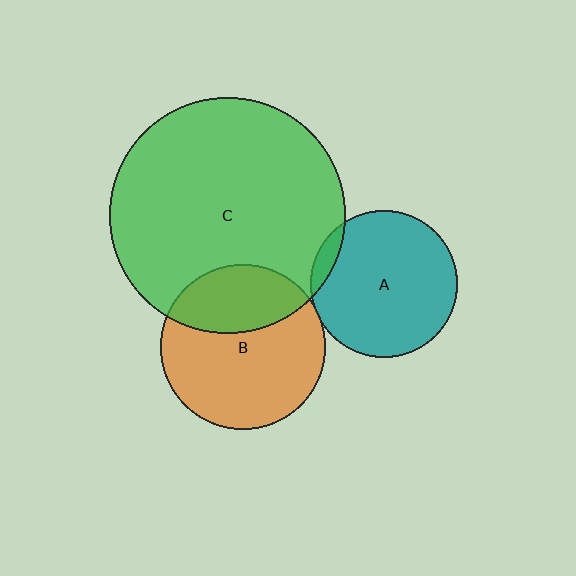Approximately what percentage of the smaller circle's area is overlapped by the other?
Approximately 30%.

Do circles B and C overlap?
Yes.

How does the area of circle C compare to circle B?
Approximately 2.0 times.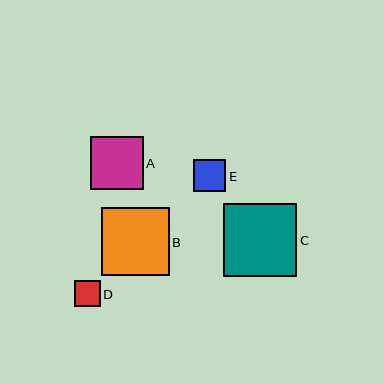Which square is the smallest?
Square D is the smallest with a size of approximately 25 pixels.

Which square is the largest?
Square C is the largest with a size of approximately 73 pixels.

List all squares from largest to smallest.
From largest to smallest: C, B, A, E, D.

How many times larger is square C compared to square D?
Square C is approximately 2.9 times the size of square D.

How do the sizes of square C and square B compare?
Square C and square B are approximately the same size.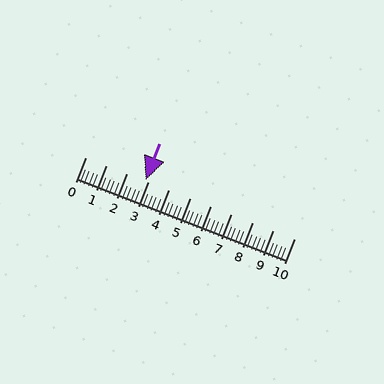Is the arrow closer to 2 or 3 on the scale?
The arrow is closer to 3.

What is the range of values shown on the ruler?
The ruler shows values from 0 to 10.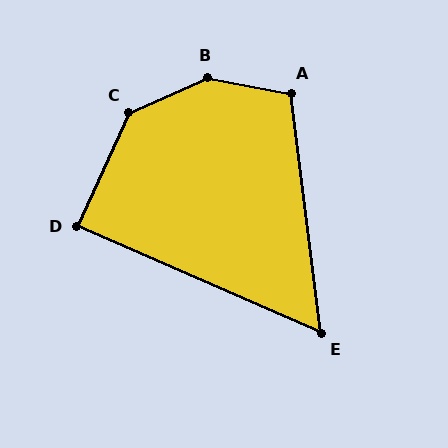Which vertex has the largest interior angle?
B, at approximately 146 degrees.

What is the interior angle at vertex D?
Approximately 90 degrees (approximately right).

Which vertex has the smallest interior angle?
E, at approximately 59 degrees.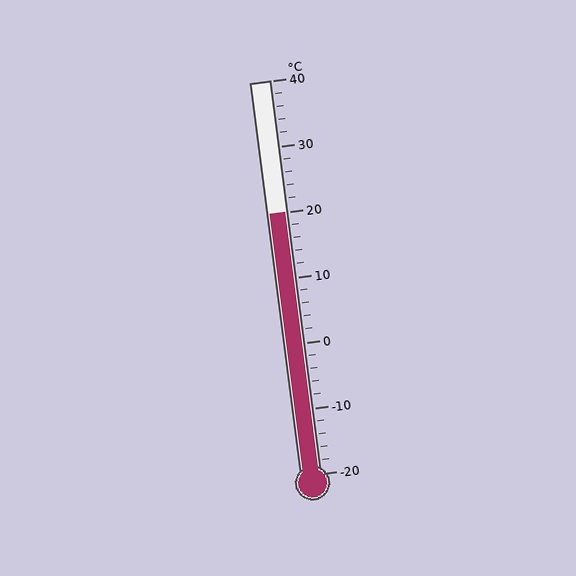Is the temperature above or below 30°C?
The temperature is below 30°C.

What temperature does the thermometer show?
The thermometer shows approximately 20°C.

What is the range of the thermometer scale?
The thermometer scale ranges from -20°C to 40°C.